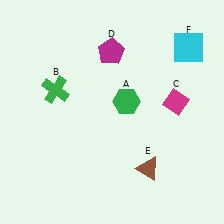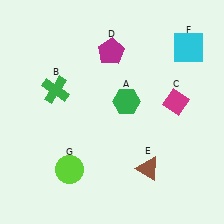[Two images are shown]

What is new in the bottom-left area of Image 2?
A lime circle (G) was added in the bottom-left area of Image 2.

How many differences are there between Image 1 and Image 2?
There is 1 difference between the two images.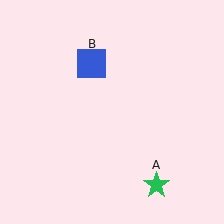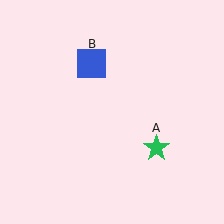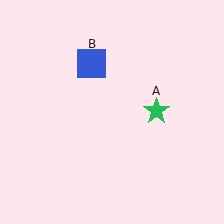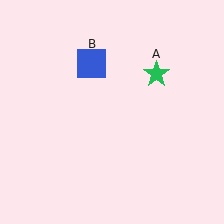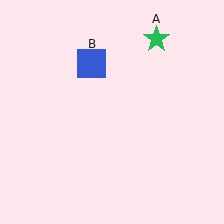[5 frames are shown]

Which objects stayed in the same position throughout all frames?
Blue square (object B) remained stationary.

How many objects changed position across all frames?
1 object changed position: green star (object A).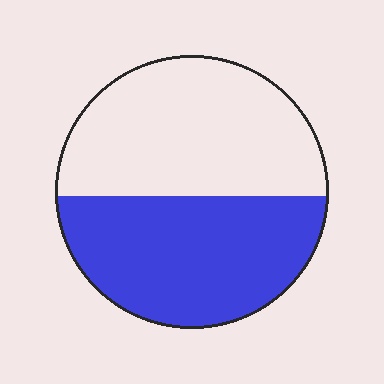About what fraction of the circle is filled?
About one half (1/2).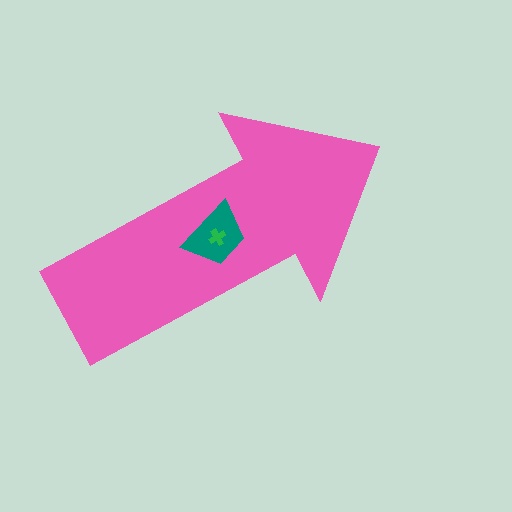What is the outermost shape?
The pink arrow.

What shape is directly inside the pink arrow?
The teal trapezoid.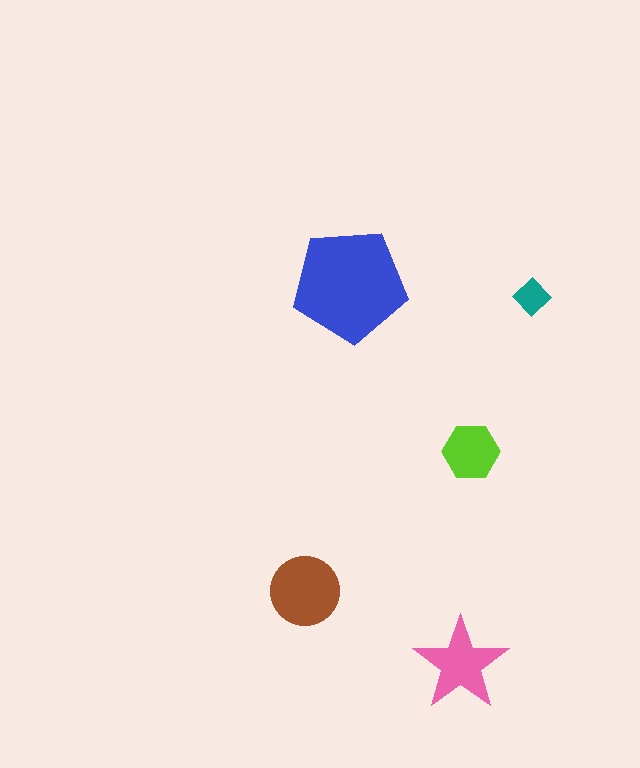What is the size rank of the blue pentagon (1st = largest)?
1st.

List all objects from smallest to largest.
The teal diamond, the lime hexagon, the pink star, the brown circle, the blue pentagon.